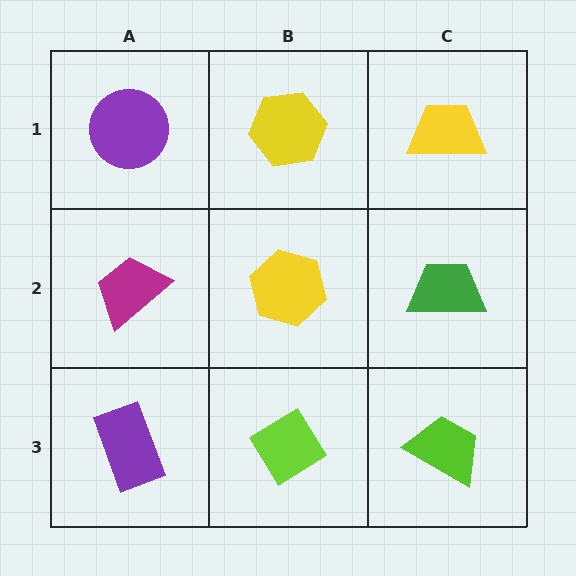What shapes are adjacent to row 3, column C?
A green trapezoid (row 2, column C), a lime diamond (row 3, column B).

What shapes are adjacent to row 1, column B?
A yellow hexagon (row 2, column B), a purple circle (row 1, column A), a yellow trapezoid (row 1, column C).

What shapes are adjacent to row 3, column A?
A magenta trapezoid (row 2, column A), a lime diamond (row 3, column B).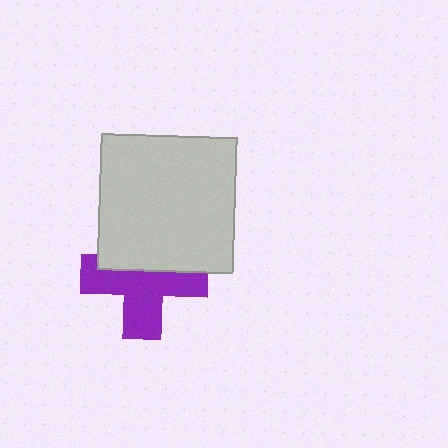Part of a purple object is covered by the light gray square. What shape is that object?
It is a cross.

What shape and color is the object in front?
The object in front is a light gray square.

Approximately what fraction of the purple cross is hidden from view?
Roughly 41% of the purple cross is hidden behind the light gray square.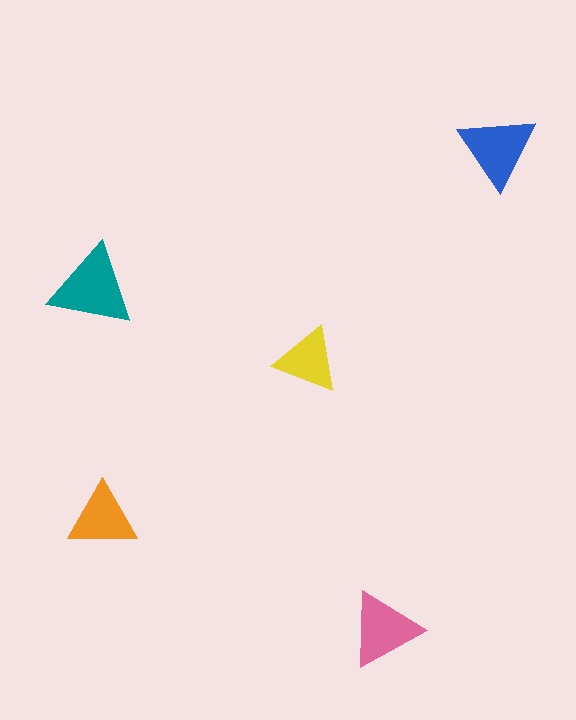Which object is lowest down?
The pink triangle is bottommost.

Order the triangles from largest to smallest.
the teal one, the blue one, the pink one, the orange one, the yellow one.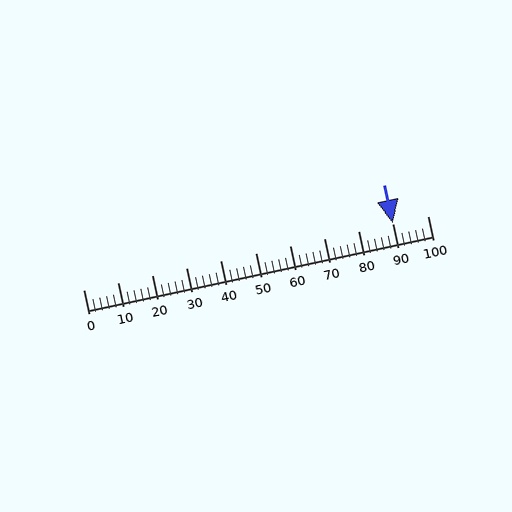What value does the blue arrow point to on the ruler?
The blue arrow points to approximately 90.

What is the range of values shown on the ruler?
The ruler shows values from 0 to 100.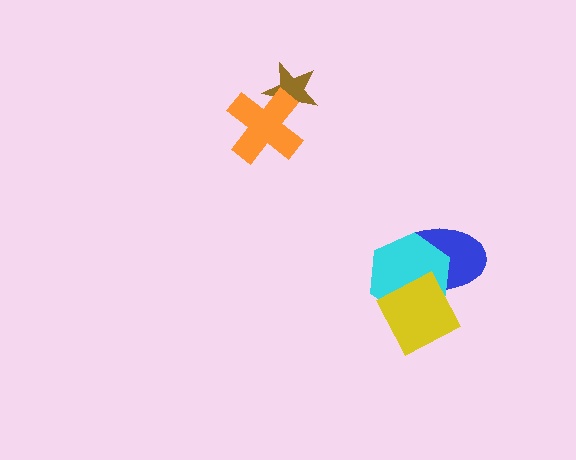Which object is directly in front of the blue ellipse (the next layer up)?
The cyan hexagon is directly in front of the blue ellipse.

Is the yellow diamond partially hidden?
No, no other shape covers it.